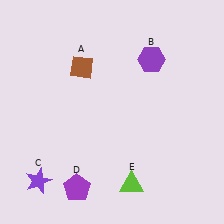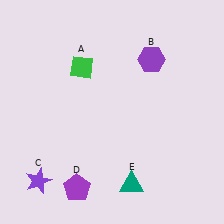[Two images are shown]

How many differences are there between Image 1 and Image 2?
There are 2 differences between the two images.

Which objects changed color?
A changed from brown to green. E changed from lime to teal.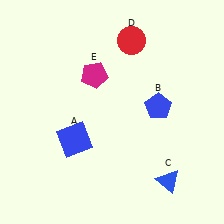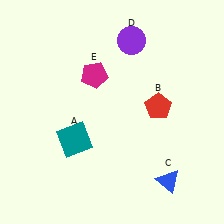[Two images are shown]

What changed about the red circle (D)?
In Image 1, D is red. In Image 2, it changed to purple.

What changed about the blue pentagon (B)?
In Image 1, B is blue. In Image 2, it changed to red.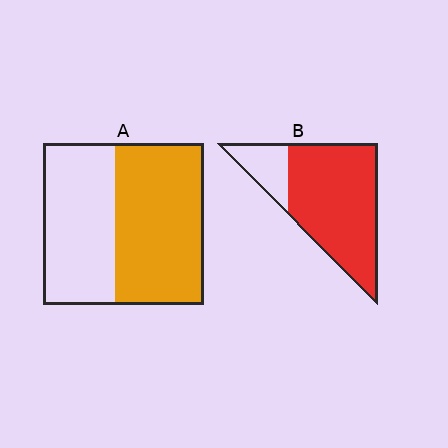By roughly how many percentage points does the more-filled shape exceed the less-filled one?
By roughly 25 percentage points (B over A).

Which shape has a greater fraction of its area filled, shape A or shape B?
Shape B.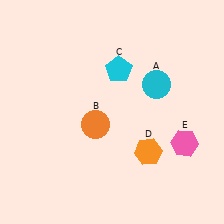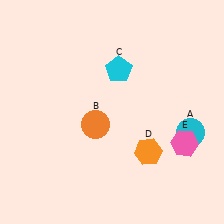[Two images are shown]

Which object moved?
The cyan circle (A) moved down.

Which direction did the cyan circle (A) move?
The cyan circle (A) moved down.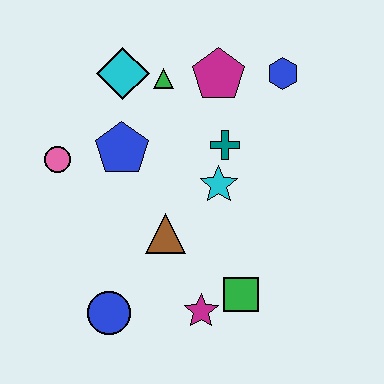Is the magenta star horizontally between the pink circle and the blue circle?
No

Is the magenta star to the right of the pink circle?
Yes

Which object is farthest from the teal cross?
The blue circle is farthest from the teal cross.